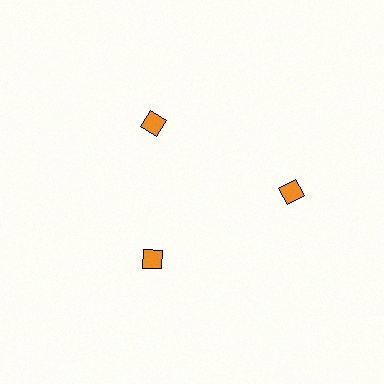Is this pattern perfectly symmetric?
No. The 3 orange squares are arranged in a ring, but one element near the 3 o'clock position is pushed outward from the center, breaking the 3-fold rotational symmetry.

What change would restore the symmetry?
The symmetry would be restored by moving it inward, back onto the ring so that all 3 squares sit at equal angles and equal distance from the center.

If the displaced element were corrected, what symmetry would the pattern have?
It would have 3-fold rotational symmetry — the pattern would map onto itself every 120 degrees.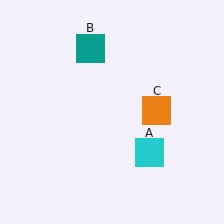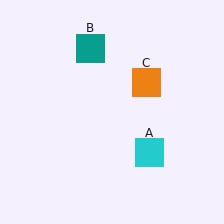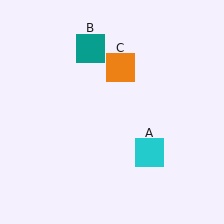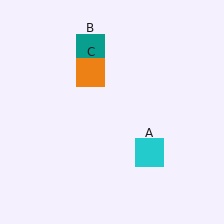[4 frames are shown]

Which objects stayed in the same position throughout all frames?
Cyan square (object A) and teal square (object B) remained stationary.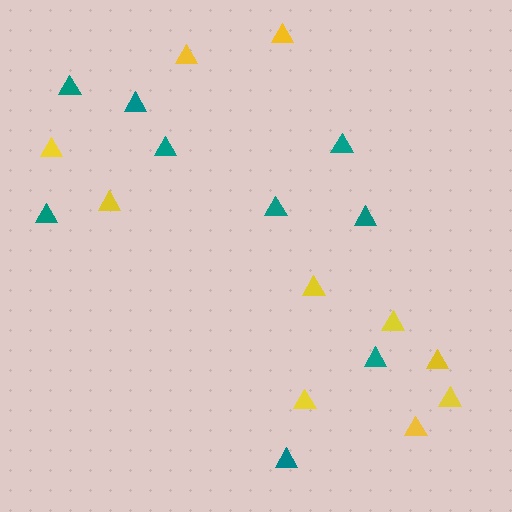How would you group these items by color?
There are 2 groups: one group of teal triangles (9) and one group of yellow triangles (10).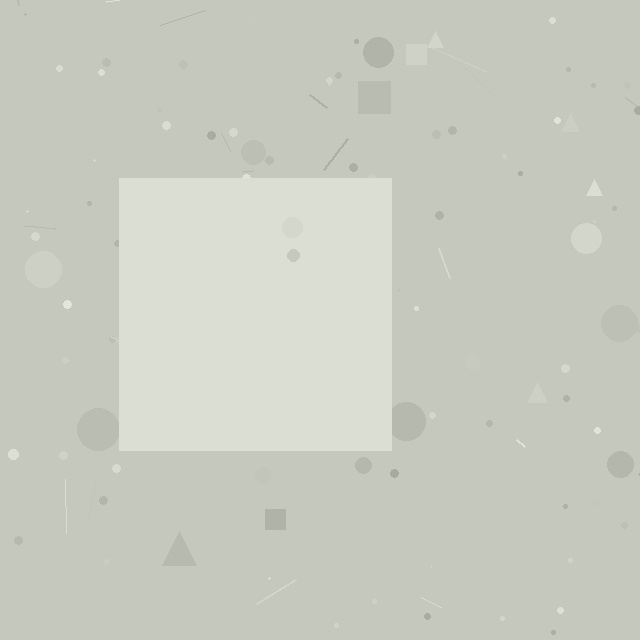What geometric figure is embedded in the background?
A square is embedded in the background.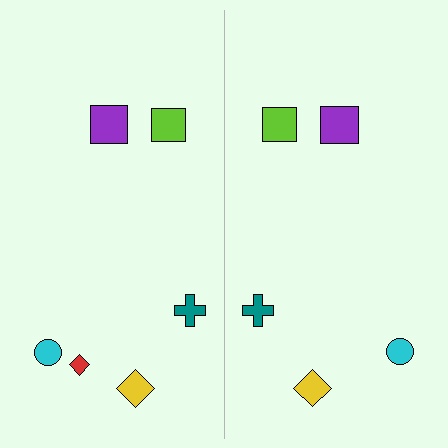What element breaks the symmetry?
A red diamond is missing from the right side.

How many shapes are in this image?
There are 11 shapes in this image.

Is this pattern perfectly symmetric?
No, the pattern is not perfectly symmetric. A red diamond is missing from the right side.